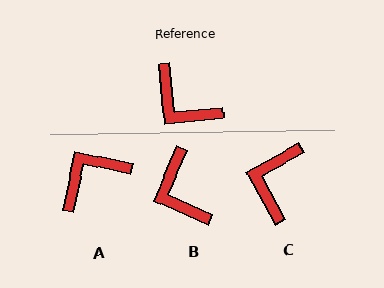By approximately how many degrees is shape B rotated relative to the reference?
Approximately 29 degrees clockwise.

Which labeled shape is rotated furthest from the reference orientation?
A, about 108 degrees away.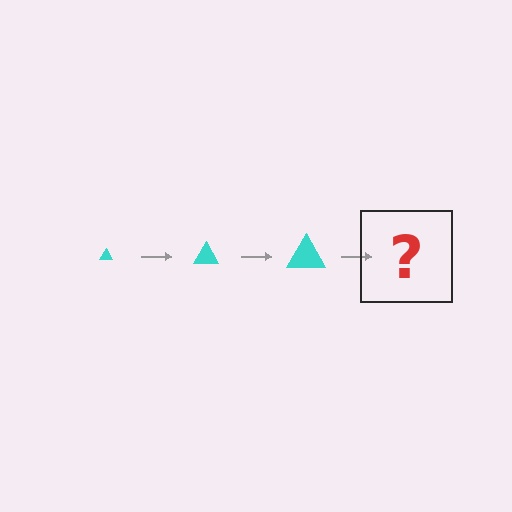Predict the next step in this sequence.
The next step is a cyan triangle, larger than the previous one.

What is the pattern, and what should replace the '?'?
The pattern is that the triangle gets progressively larger each step. The '?' should be a cyan triangle, larger than the previous one.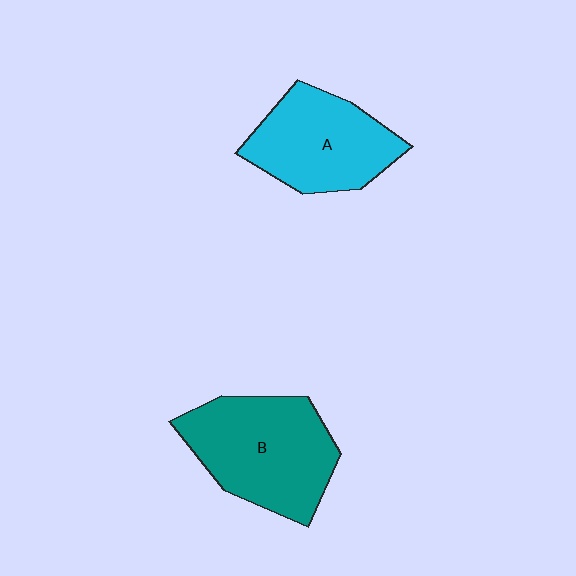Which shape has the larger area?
Shape B (teal).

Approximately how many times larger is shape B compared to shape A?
Approximately 1.2 times.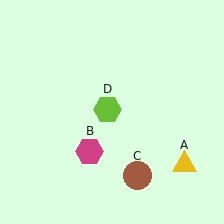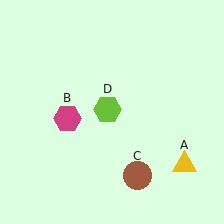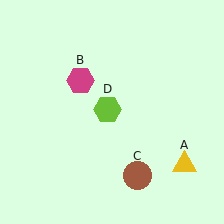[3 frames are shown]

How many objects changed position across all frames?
1 object changed position: magenta hexagon (object B).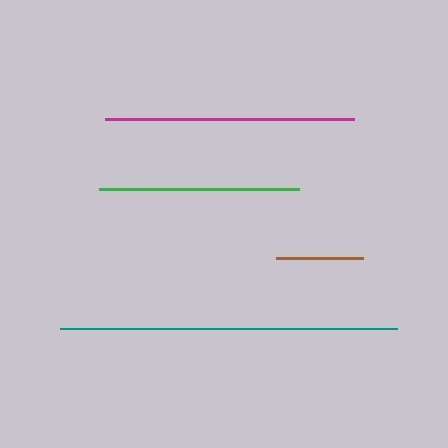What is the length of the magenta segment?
The magenta segment is approximately 250 pixels long.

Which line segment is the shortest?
The brown line is the shortest at approximately 86 pixels.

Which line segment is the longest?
The teal line is the longest at approximately 338 pixels.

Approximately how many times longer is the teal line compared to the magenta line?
The teal line is approximately 1.4 times the length of the magenta line.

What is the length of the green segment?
The green segment is approximately 200 pixels long.